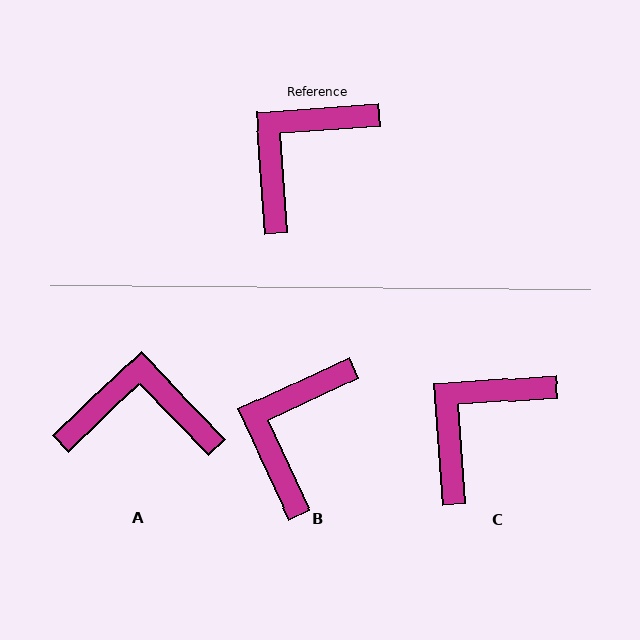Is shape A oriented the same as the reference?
No, it is off by about 50 degrees.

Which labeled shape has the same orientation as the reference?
C.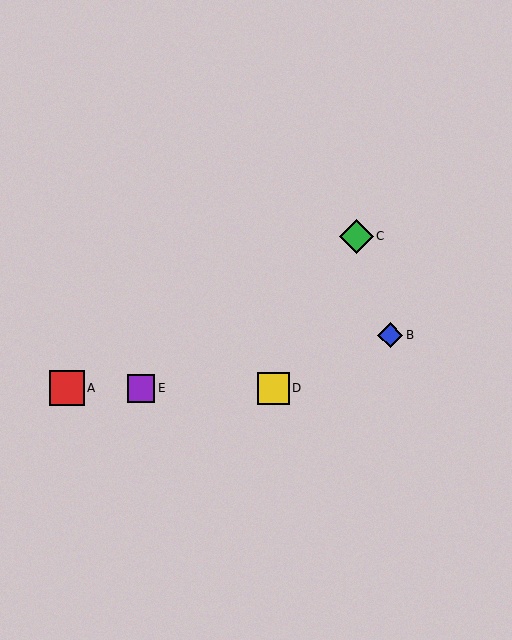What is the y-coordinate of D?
Object D is at y≈388.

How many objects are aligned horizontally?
3 objects (A, D, E) are aligned horizontally.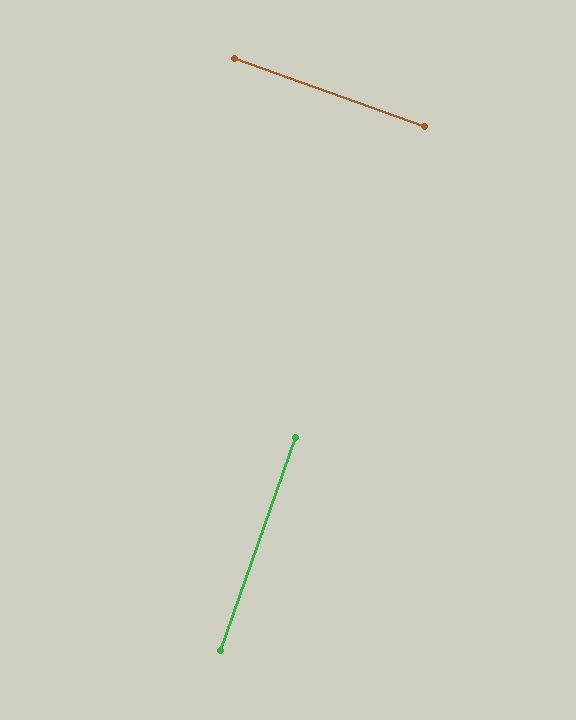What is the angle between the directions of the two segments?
Approximately 90 degrees.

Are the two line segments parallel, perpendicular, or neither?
Perpendicular — they meet at approximately 90°.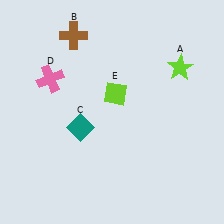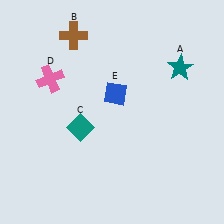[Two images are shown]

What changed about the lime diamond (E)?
In Image 1, E is lime. In Image 2, it changed to blue.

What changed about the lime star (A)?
In Image 1, A is lime. In Image 2, it changed to teal.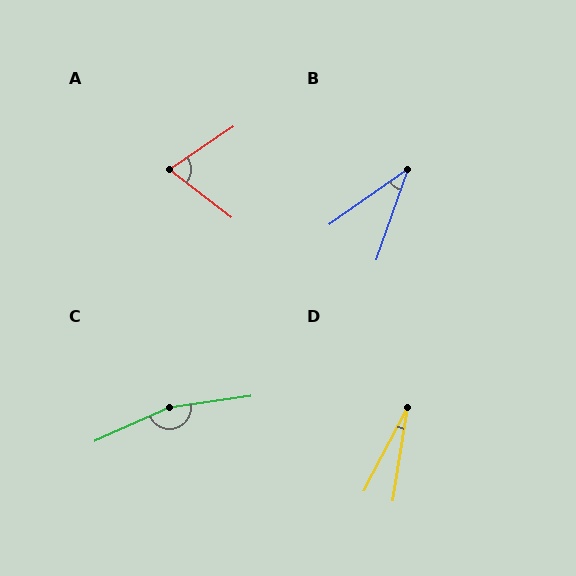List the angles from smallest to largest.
D (19°), B (35°), A (71°), C (164°).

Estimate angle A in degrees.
Approximately 71 degrees.